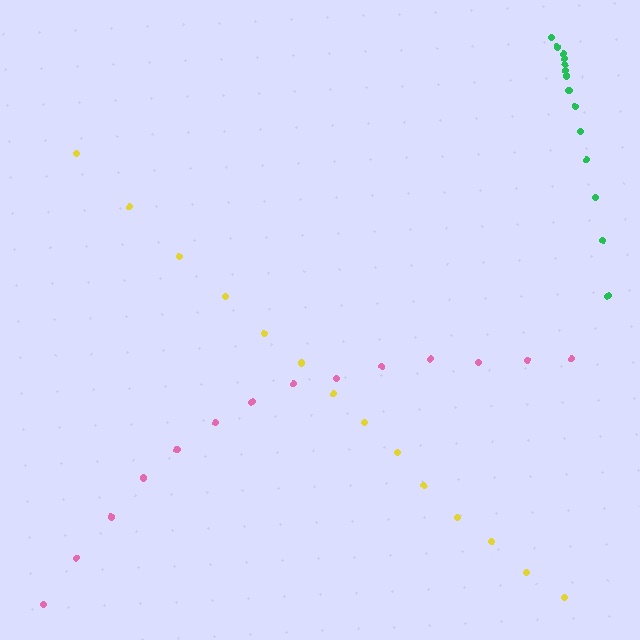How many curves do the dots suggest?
There are 3 distinct paths.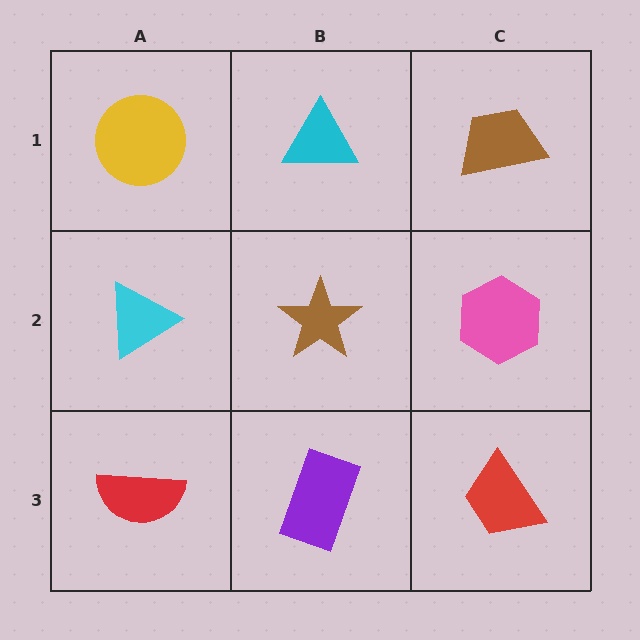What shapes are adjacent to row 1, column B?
A brown star (row 2, column B), a yellow circle (row 1, column A), a brown trapezoid (row 1, column C).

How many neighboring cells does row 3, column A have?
2.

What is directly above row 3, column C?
A pink hexagon.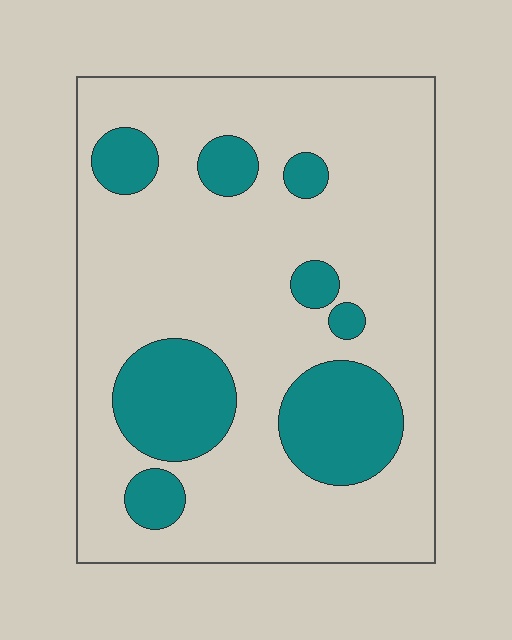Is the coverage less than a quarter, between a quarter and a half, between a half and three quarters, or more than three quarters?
Less than a quarter.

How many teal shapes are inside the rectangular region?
8.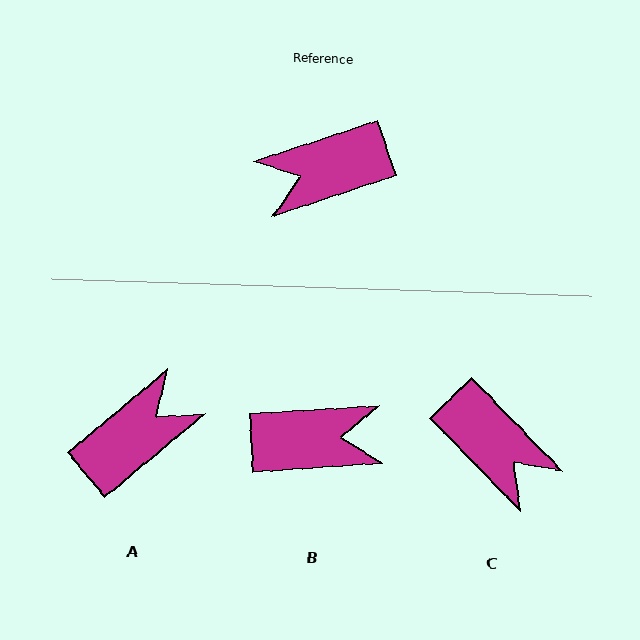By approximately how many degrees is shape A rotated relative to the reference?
Approximately 159 degrees clockwise.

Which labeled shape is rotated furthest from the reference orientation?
B, about 165 degrees away.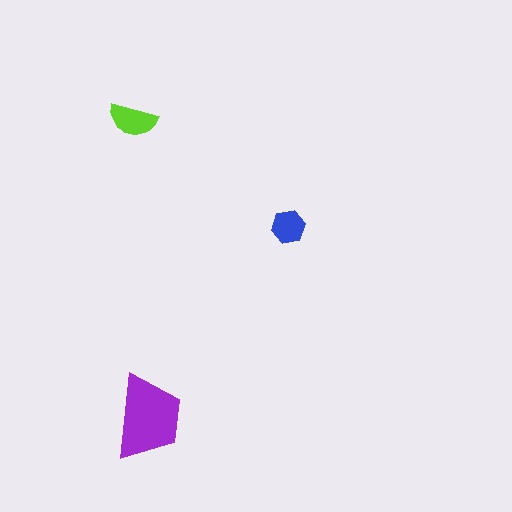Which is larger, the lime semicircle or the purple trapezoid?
The purple trapezoid.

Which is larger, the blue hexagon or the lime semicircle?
The lime semicircle.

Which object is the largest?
The purple trapezoid.